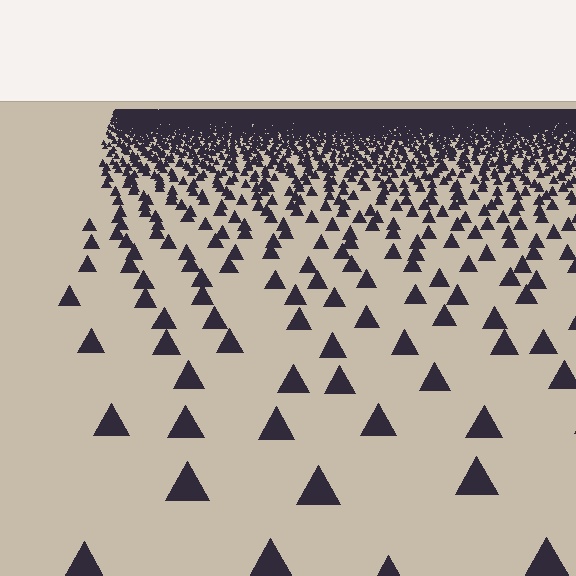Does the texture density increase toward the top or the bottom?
Density increases toward the top.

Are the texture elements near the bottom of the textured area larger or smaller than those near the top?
Larger. Near the bottom, elements are closer to the viewer and appear at a bigger on-screen size.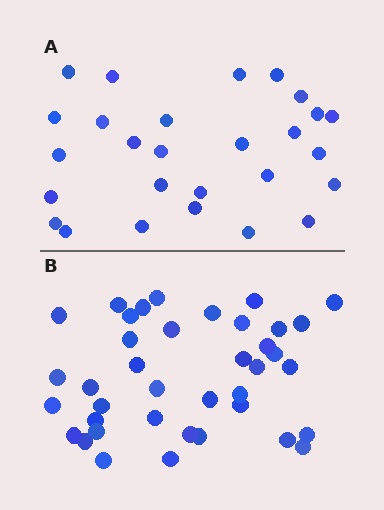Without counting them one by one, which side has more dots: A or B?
Region B (the bottom region) has more dots.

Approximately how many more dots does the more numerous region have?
Region B has roughly 12 or so more dots than region A.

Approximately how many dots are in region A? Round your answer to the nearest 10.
About 30 dots. (The exact count is 27, which rounds to 30.)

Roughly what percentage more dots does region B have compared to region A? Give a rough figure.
About 45% more.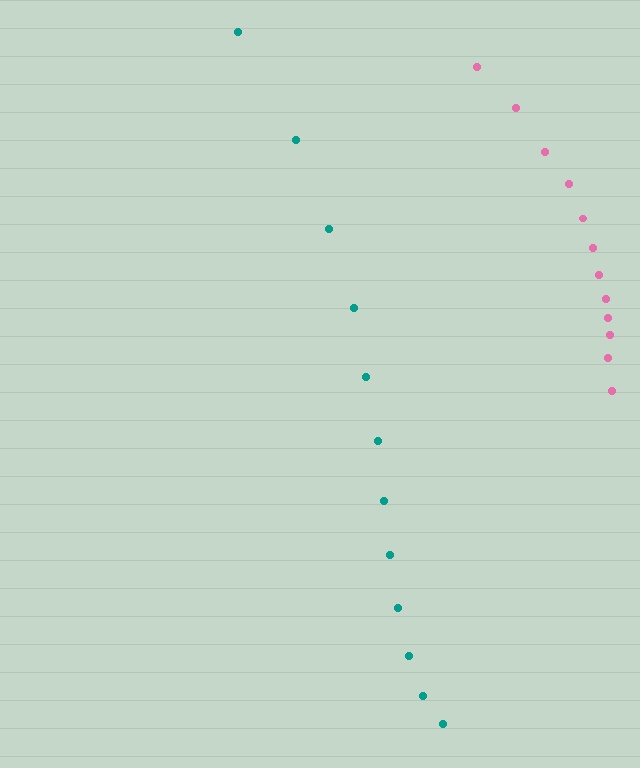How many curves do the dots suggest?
There are 2 distinct paths.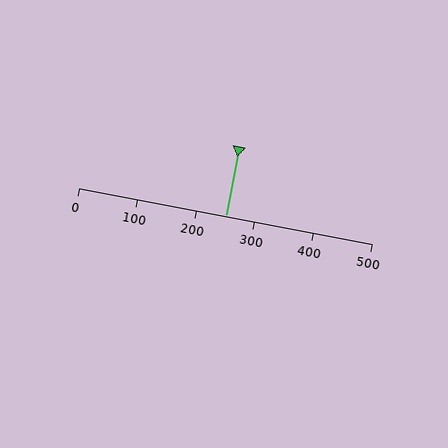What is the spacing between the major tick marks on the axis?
The major ticks are spaced 100 apart.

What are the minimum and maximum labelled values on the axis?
The axis runs from 0 to 500.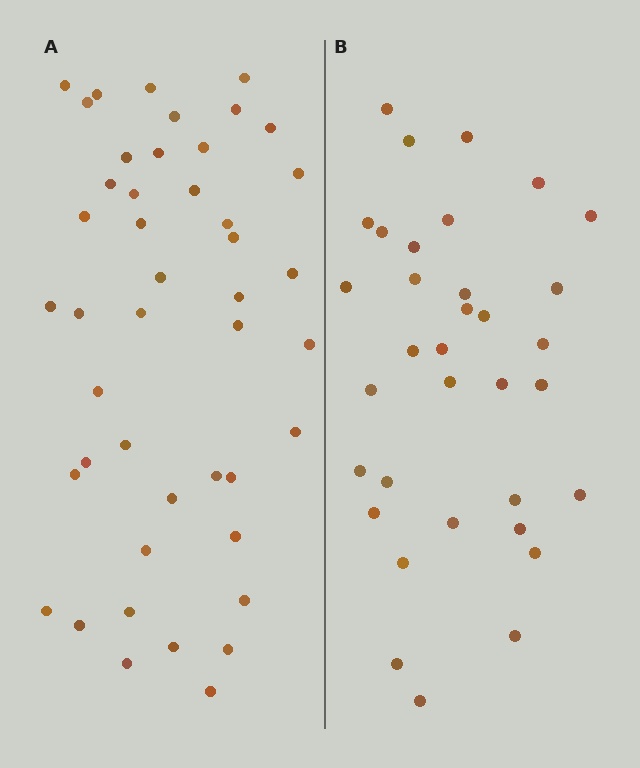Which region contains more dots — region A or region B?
Region A (the left region) has more dots.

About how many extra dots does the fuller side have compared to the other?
Region A has roughly 12 or so more dots than region B.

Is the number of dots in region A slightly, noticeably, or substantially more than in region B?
Region A has noticeably more, but not dramatically so. The ratio is roughly 1.3 to 1.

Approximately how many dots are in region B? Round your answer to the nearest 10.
About 30 dots. (The exact count is 34, which rounds to 30.)